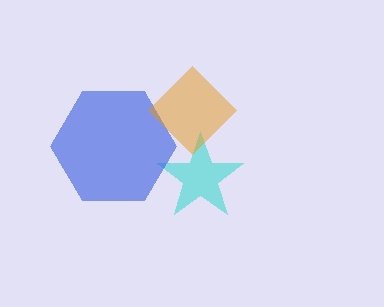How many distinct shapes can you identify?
There are 3 distinct shapes: a cyan star, a blue hexagon, an orange diamond.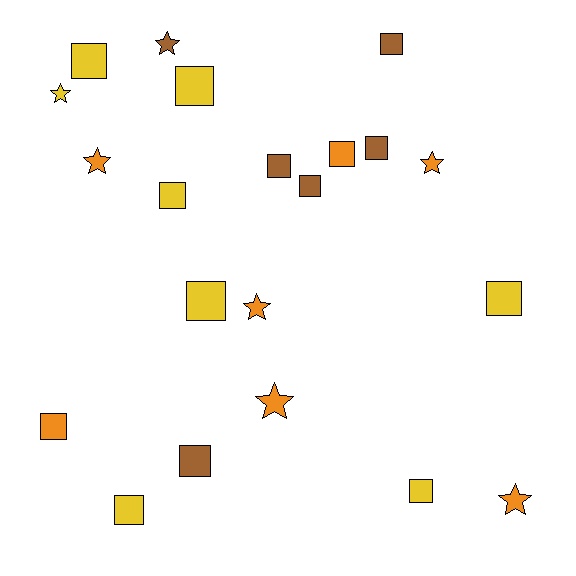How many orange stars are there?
There are 5 orange stars.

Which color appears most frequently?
Yellow, with 8 objects.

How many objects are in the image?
There are 21 objects.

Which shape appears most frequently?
Square, with 14 objects.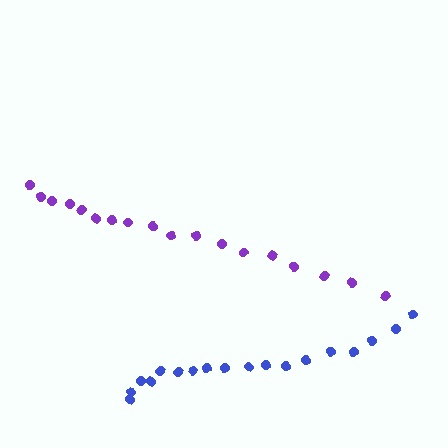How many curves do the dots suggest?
There are 2 distinct paths.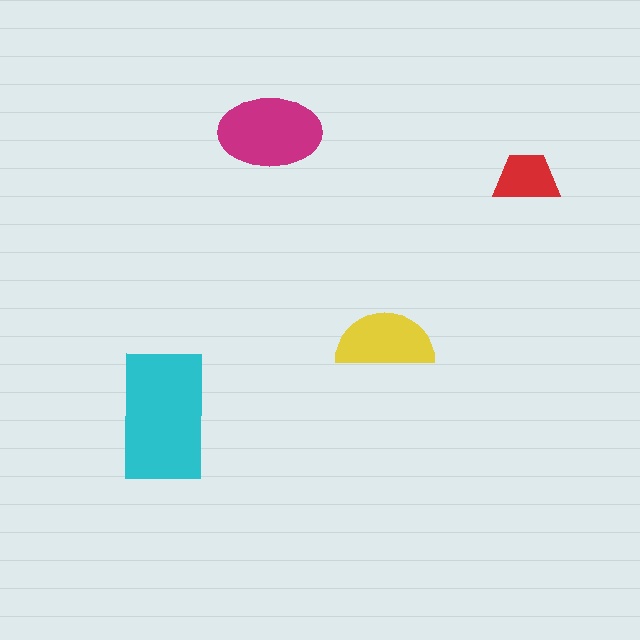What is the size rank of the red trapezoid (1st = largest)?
4th.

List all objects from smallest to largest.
The red trapezoid, the yellow semicircle, the magenta ellipse, the cyan rectangle.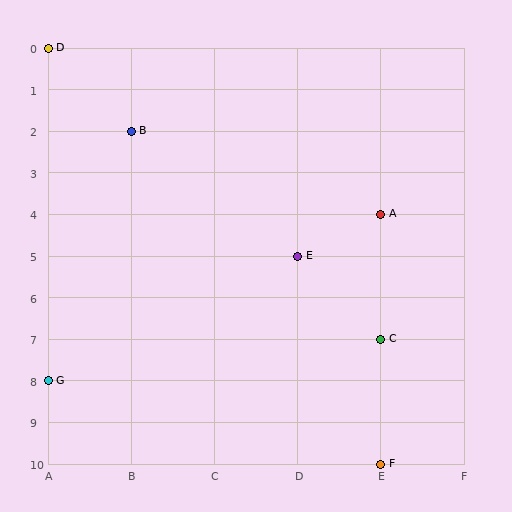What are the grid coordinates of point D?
Point D is at grid coordinates (A, 0).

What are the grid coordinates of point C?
Point C is at grid coordinates (E, 7).